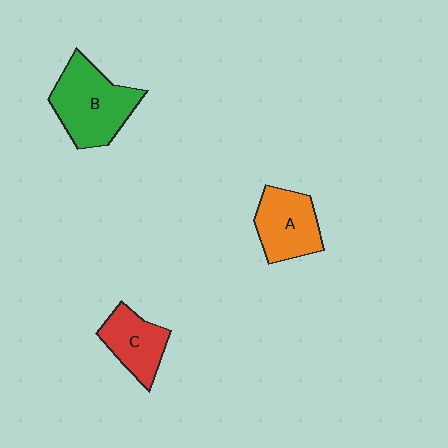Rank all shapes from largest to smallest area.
From largest to smallest: B (green), A (orange), C (red).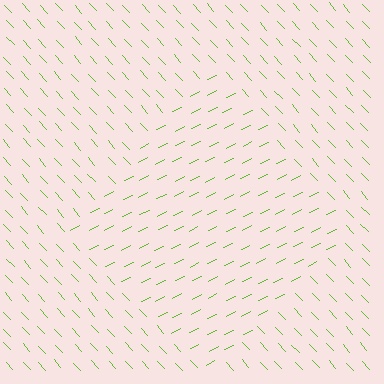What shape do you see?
I see a diamond.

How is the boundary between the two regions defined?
The boundary is defined purely by a change in line orientation (approximately 73 degrees difference). All lines are the same color and thickness.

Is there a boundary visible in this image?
Yes, there is a texture boundary formed by a change in line orientation.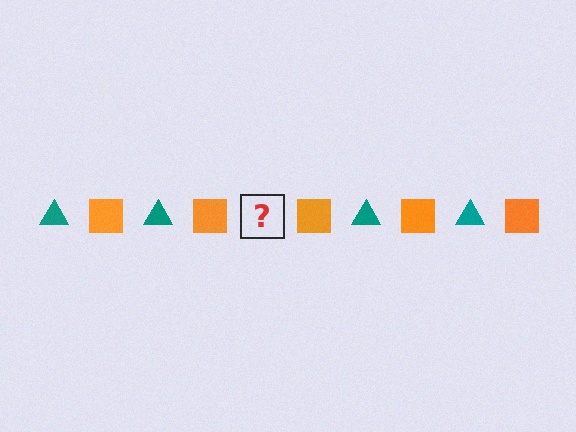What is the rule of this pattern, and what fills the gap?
The rule is that the pattern alternates between teal triangle and orange square. The gap should be filled with a teal triangle.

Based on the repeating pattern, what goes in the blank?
The blank should be a teal triangle.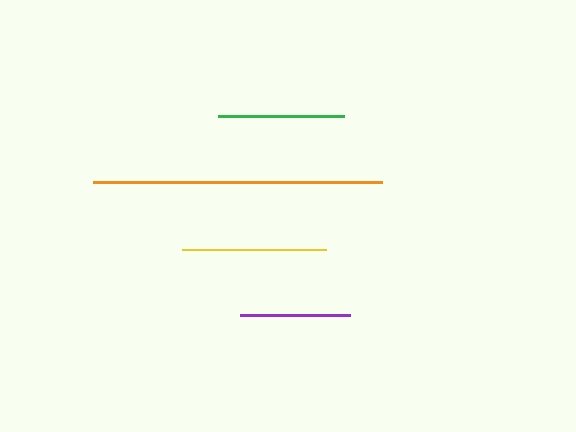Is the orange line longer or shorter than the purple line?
The orange line is longer than the purple line.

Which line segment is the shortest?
The purple line is the shortest at approximately 110 pixels.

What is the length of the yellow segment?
The yellow segment is approximately 143 pixels long.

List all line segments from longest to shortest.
From longest to shortest: orange, yellow, green, purple.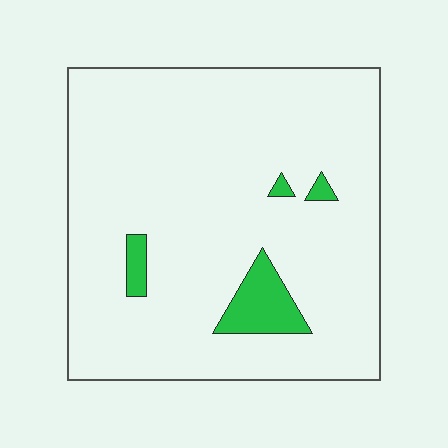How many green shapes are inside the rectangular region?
4.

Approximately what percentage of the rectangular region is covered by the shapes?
Approximately 5%.